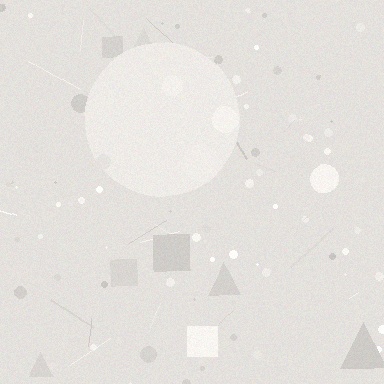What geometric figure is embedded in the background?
A circle is embedded in the background.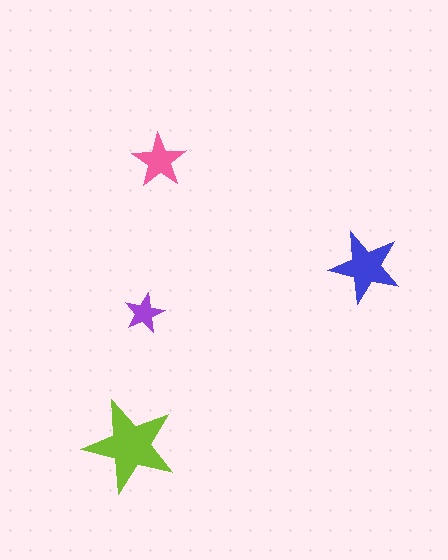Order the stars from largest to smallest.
the lime one, the blue one, the pink one, the purple one.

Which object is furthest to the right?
The blue star is rightmost.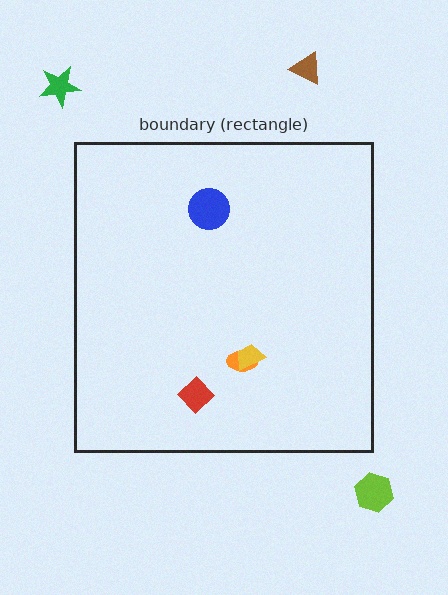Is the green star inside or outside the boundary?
Outside.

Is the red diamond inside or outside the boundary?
Inside.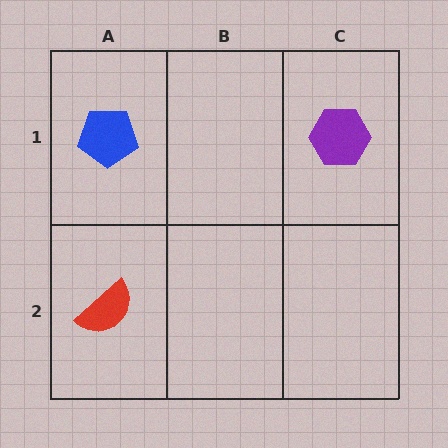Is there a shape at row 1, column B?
No, that cell is empty.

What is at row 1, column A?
A blue pentagon.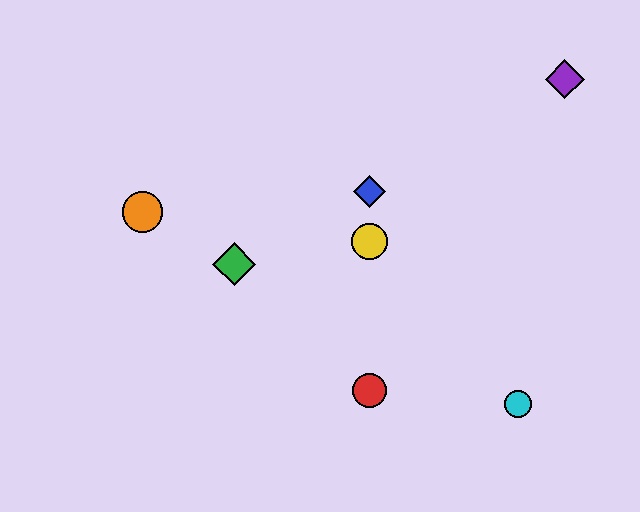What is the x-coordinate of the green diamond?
The green diamond is at x≈234.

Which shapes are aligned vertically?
The red circle, the blue diamond, the yellow circle are aligned vertically.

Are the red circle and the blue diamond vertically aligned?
Yes, both are at x≈370.